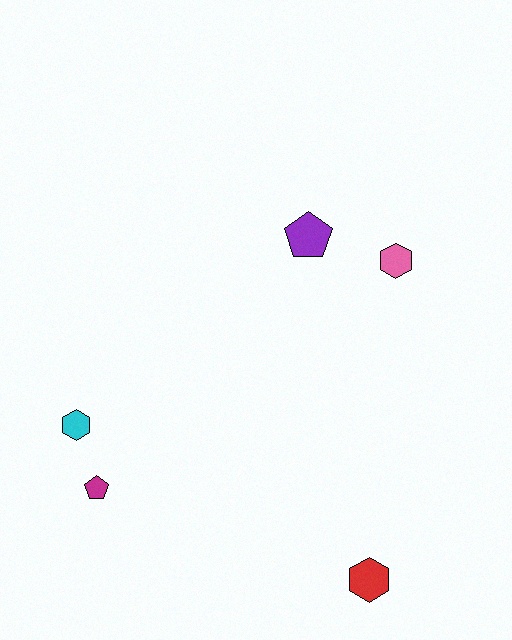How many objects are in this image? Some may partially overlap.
There are 5 objects.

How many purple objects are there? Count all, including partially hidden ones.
There is 1 purple object.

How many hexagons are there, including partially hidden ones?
There are 3 hexagons.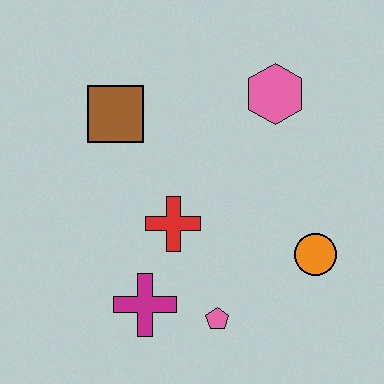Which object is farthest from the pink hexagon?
The magenta cross is farthest from the pink hexagon.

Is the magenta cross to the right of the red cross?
No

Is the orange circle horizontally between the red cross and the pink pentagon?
No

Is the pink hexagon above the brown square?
Yes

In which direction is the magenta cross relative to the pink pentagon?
The magenta cross is to the left of the pink pentagon.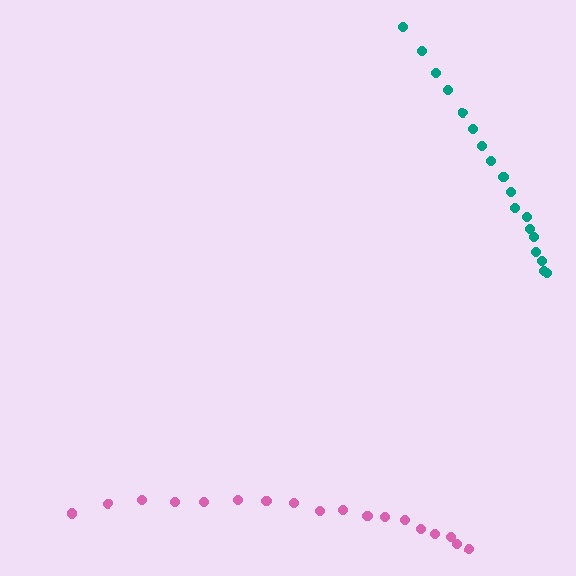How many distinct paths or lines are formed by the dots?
There are 2 distinct paths.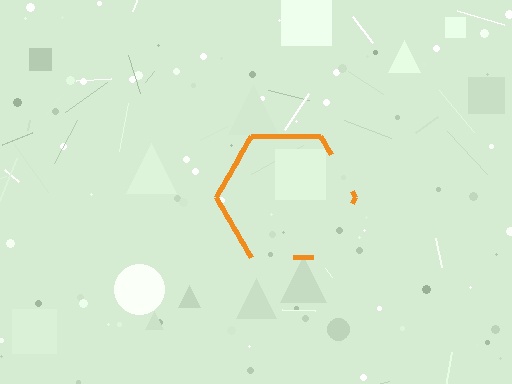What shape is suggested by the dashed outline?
The dashed outline suggests a hexagon.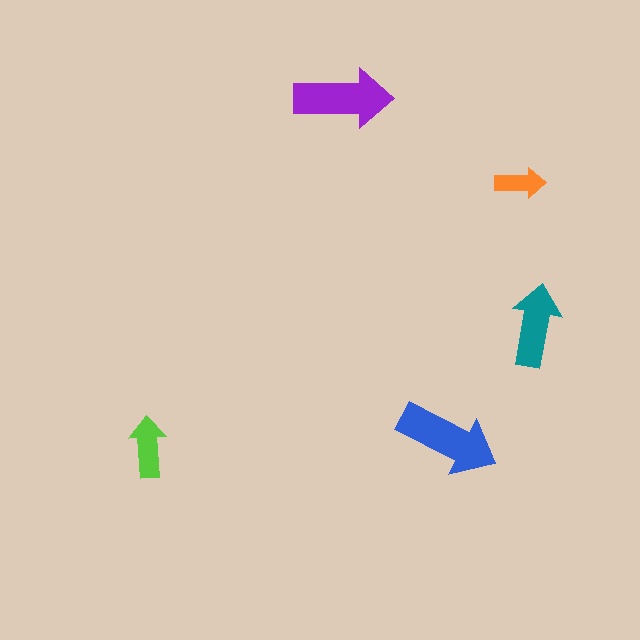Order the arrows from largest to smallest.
the blue one, the purple one, the teal one, the lime one, the orange one.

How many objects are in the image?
There are 5 objects in the image.